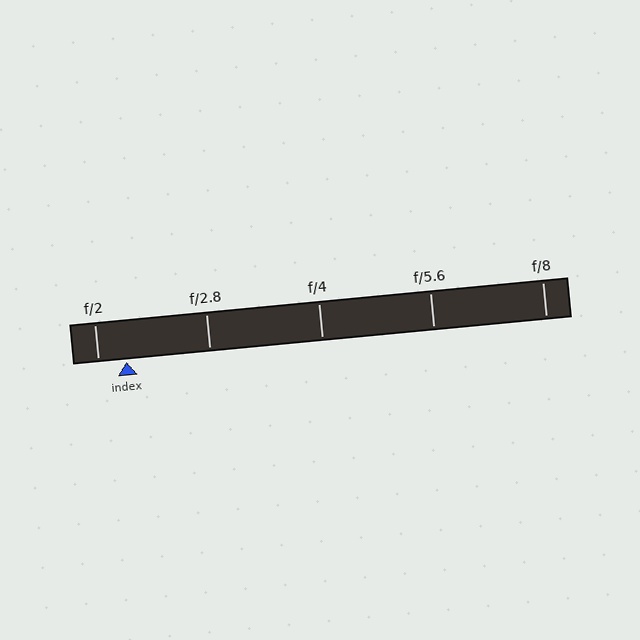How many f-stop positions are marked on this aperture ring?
There are 5 f-stop positions marked.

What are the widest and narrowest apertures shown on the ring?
The widest aperture shown is f/2 and the narrowest is f/8.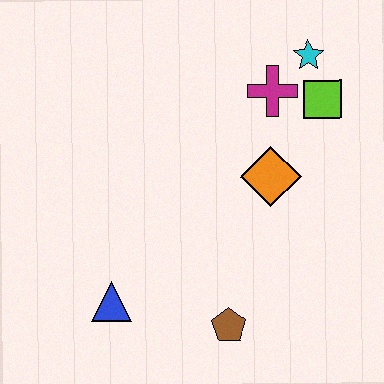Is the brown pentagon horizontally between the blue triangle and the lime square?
Yes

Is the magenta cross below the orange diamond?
No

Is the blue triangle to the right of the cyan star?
No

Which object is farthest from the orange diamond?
The blue triangle is farthest from the orange diamond.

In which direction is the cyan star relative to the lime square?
The cyan star is above the lime square.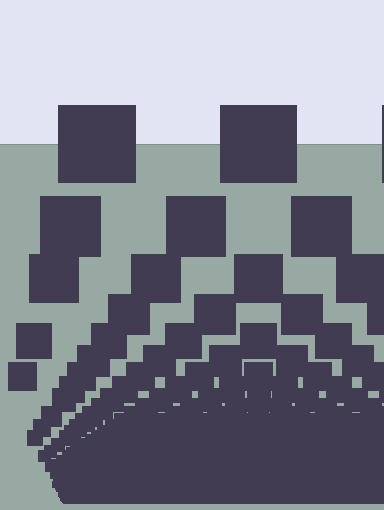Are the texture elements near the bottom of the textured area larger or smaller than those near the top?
Smaller. The gradient is inverted — elements near the bottom are smaller and denser.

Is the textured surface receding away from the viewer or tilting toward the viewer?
The surface appears to tilt toward the viewer. Texture elements get larger and sparser toward the top.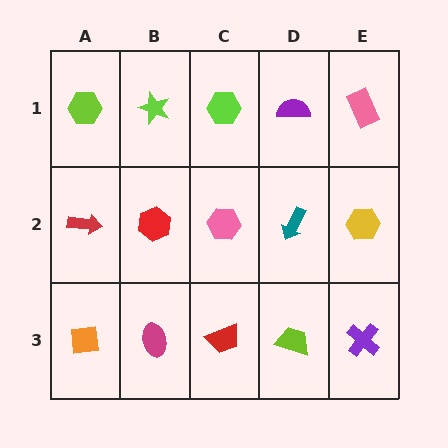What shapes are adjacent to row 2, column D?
A purple semicircle (row 1, column D), a lime trapezoid (row 3, column D), a pink hexagon (row 2, column C), a yellow hexagon (row 2, column E).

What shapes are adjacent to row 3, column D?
A teal arrow (row 2, column D), a red trapezoid (row 3, column C), a purple cross (row 3, column E).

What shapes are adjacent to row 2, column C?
A lime hexagon (row 1, column C), a red trapezoid (row 3, column C), a red hexagon (row 2, column B), a teal arrow (row 2, column D).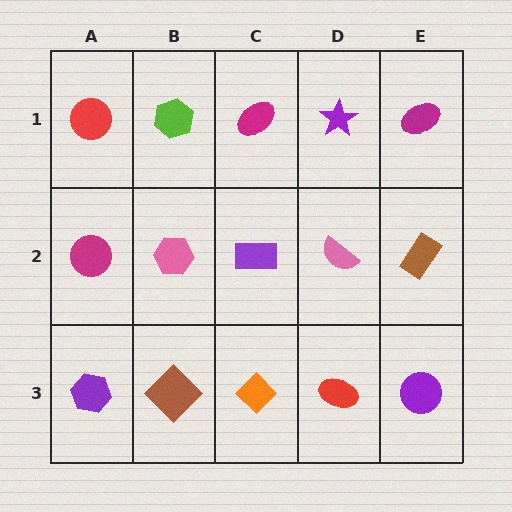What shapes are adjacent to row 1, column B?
A pink hexagon (row 2, column B), a red circle (row 1, column A), a magenta ellipse (row 1, column C).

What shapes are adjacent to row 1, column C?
A purple rectangle (row 2, column C), a lime hexagon (row 1, column B), a purple star (row 1, column D).